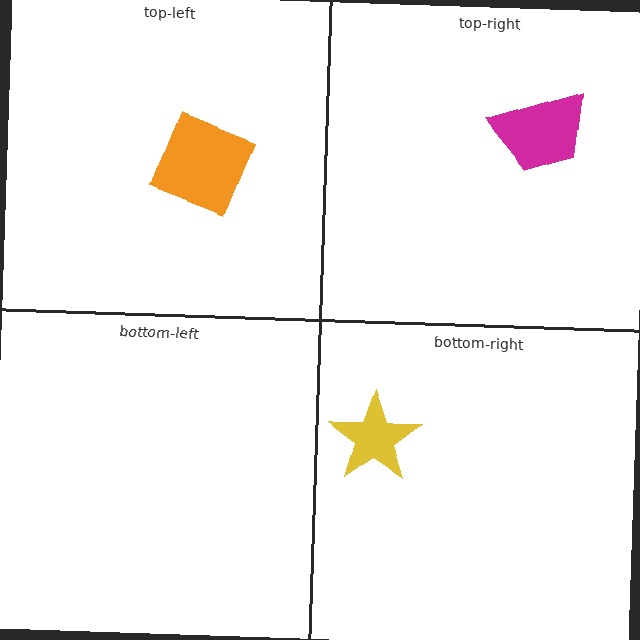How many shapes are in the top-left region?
1.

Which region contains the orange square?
The top-left region.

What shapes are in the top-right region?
The magenta trapezoid.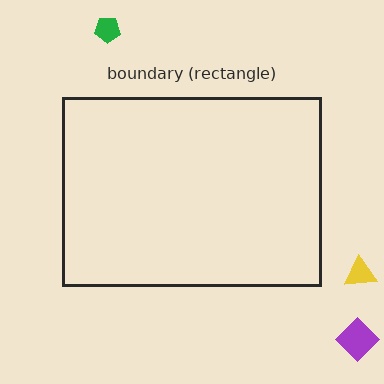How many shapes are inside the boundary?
0 inside, 3 outside.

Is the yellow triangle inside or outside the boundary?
Outside.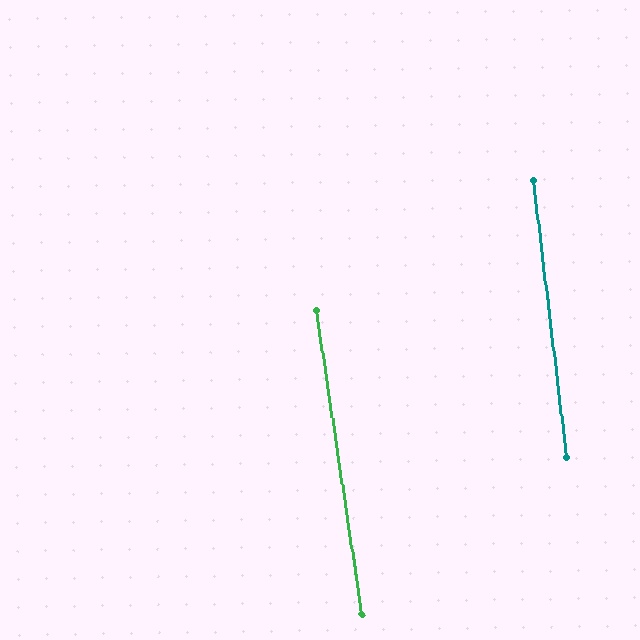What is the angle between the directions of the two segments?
Approximately 2 degrees.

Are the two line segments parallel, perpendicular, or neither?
Parallel — their directions differ by only 1.8°.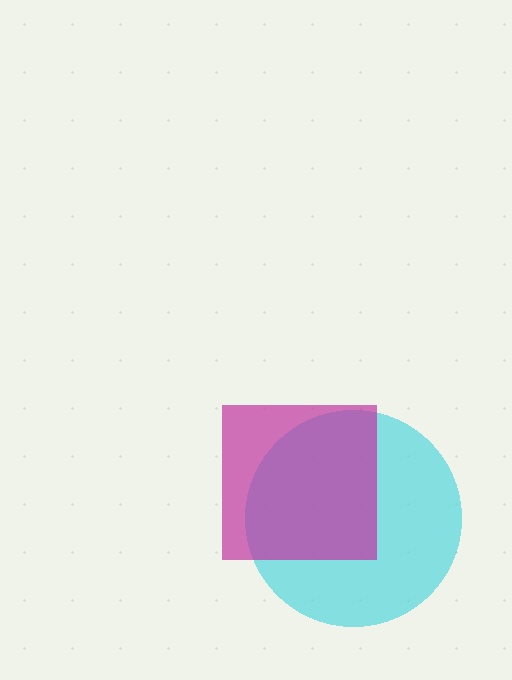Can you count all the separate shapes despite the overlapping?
Yes, there are 2 separate shapes.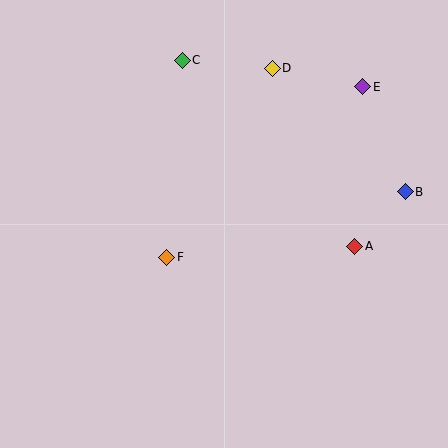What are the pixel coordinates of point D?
Point D is at (272, 68).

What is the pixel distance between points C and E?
The distance between C and E is 183 pixels.